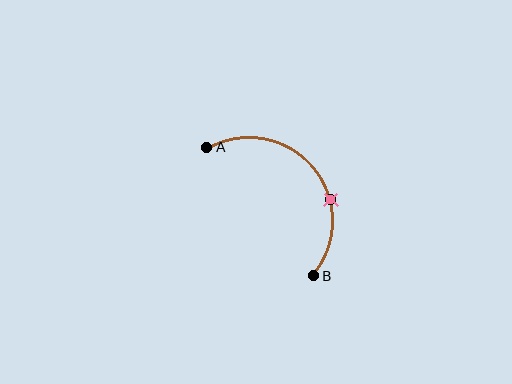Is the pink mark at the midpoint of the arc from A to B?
No. The pink mark lies on the arc but is closer to endpoint B. The arc midpoint would be at the point on the curve equidistant along the arc from both A and B.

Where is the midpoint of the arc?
The arc midpoint is the point on the curve farthest from the straight line joining A and B. It sits above and to the right of that line.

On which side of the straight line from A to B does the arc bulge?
The arc bulges above and to the right of the straight line connecting A and B.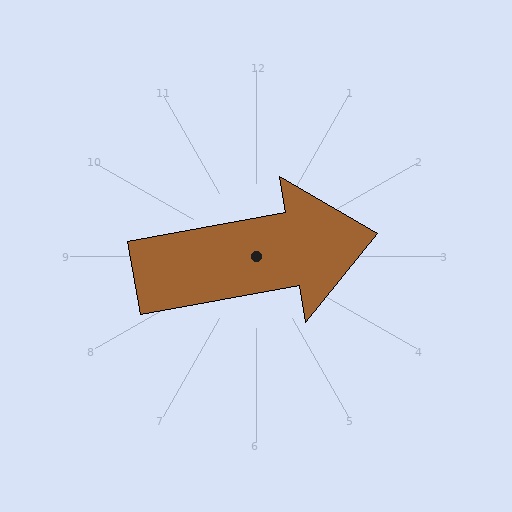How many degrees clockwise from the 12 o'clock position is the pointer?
Approximately 80 degrees.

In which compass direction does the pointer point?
East.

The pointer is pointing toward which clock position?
Roughly 3 o'clock.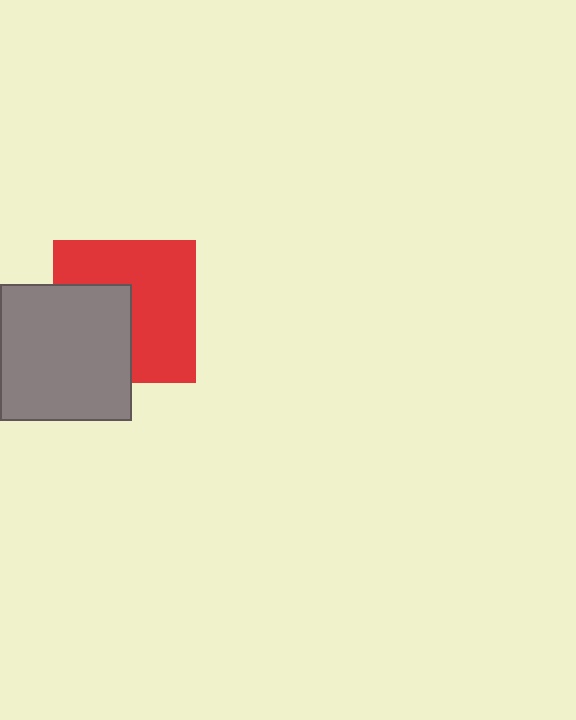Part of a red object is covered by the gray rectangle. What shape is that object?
It is a square.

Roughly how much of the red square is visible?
About half of it is visible (roughly 62%).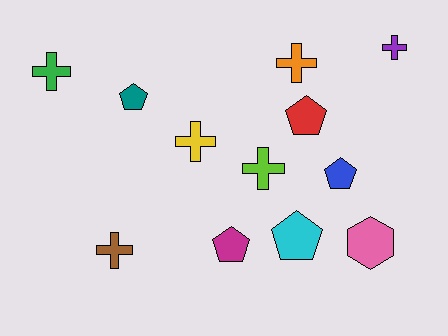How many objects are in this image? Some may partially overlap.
There are 12 objects.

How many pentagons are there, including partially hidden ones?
There are 5 pentagons.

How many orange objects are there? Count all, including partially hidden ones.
There is 1 orange object.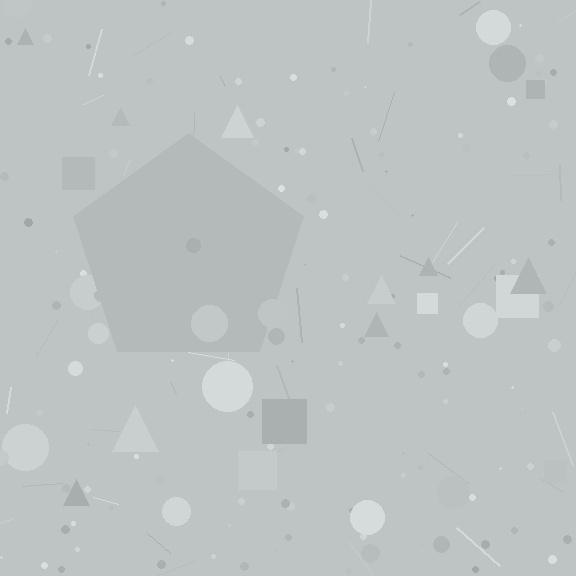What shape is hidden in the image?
A pentagon is hidden in the image.